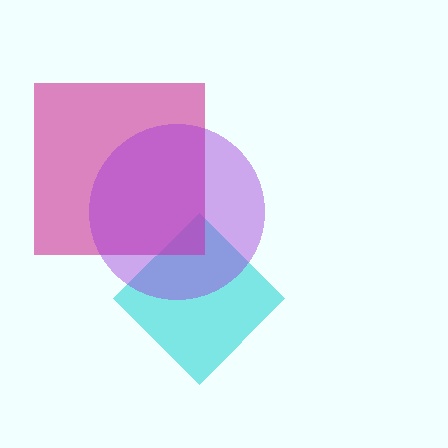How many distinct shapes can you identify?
There are 3 distinct shapes: a cyan diamond, a magenta square, a purple circle.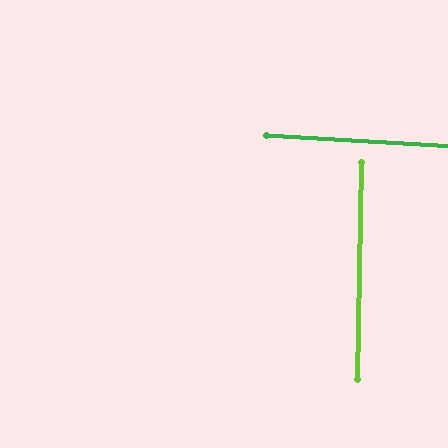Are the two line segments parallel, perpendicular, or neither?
Perpendicular — they meet at approximately 88°.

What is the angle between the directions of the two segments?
Approximately 88 degrees.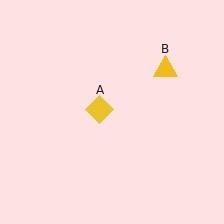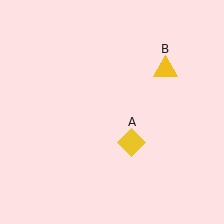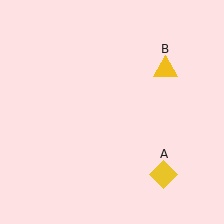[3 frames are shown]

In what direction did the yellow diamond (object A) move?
The yellow diamond (object A) moved down and to the right.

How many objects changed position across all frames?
1 object changed position: yellow diamond (object A).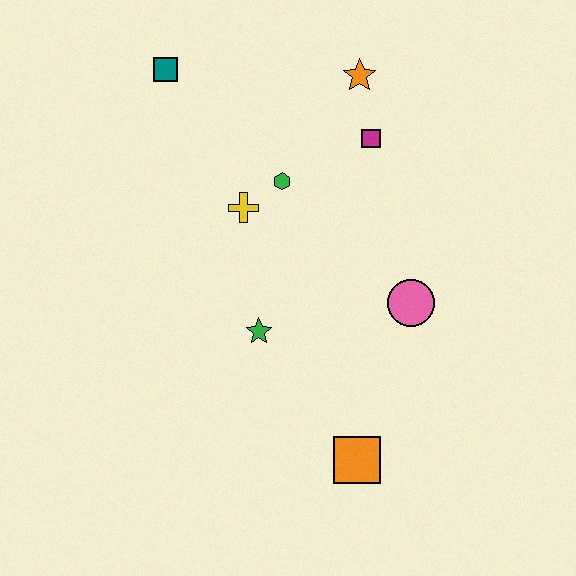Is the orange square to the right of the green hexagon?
Yes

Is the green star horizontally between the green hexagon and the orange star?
No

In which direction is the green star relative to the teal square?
The green star is below the teal square.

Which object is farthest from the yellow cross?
The orange square is farthest from the yellow cross.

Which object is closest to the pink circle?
The green star is closest to the pink circle.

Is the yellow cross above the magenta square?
No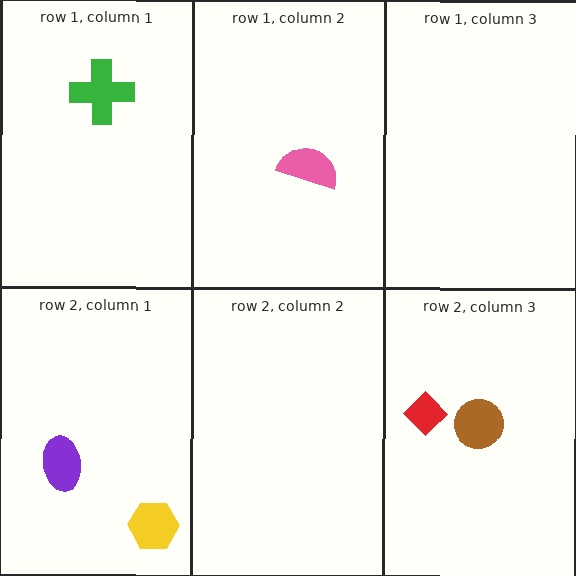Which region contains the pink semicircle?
The row 1, column 2 region.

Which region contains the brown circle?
The row 2, column 3 region.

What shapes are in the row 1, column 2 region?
The pink semicircle.